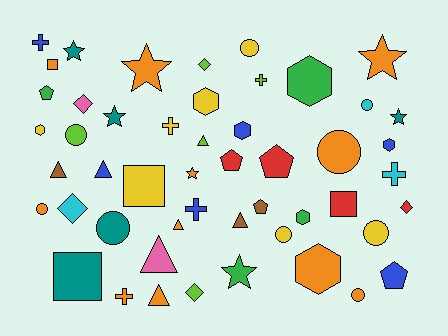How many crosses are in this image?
There are 6 crosses.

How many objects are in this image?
There are 50 objects.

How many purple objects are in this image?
There are no purple objects.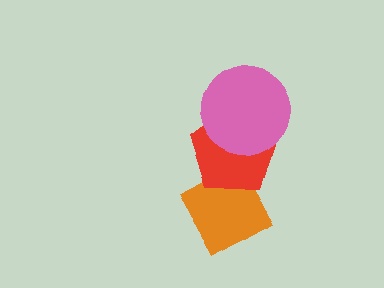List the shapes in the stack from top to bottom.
From top to bottom: the pink circle, the red pentagon, the orange diamond.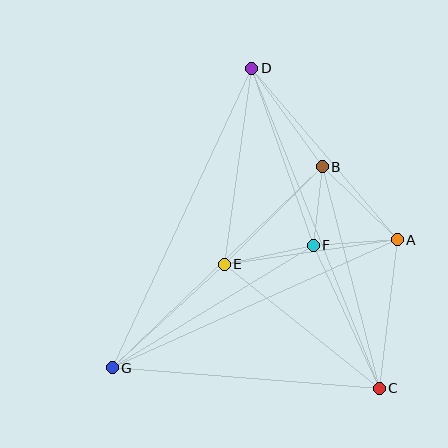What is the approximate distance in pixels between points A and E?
The distance between A and E is approximately 175 pixels.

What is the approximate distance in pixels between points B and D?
The distance between B and D is approximately 121 pixels.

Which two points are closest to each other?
Points B and F are closest to each other.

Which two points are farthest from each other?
Points C and D are farthest from each other.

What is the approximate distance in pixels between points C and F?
The distance between C and F is approximately 157 pixels.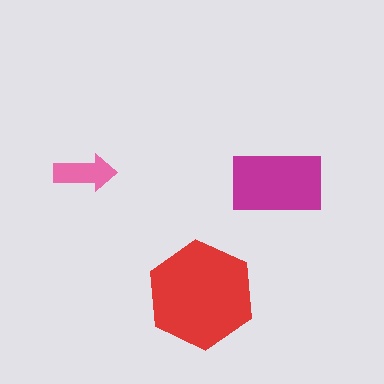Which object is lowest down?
The red hexagon is bottommost.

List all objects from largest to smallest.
The red hexagon, the magenta rectangle, the pink arrow.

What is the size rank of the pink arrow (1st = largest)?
3rd.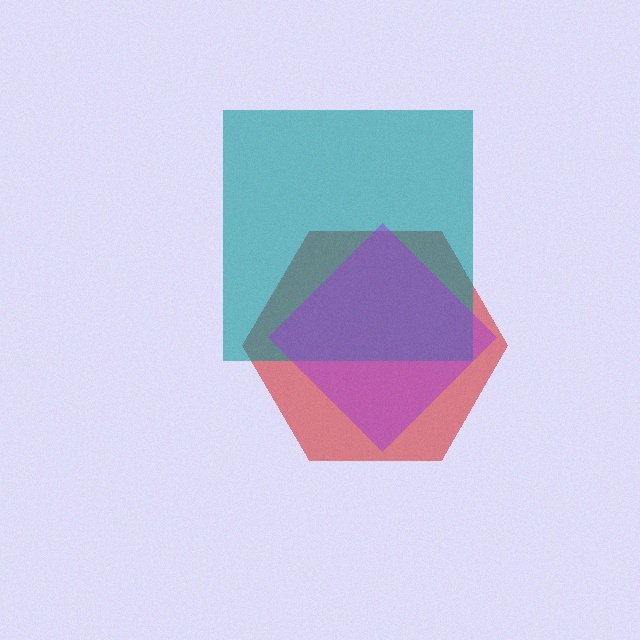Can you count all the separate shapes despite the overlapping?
Yes, there are 3 separate shapes.